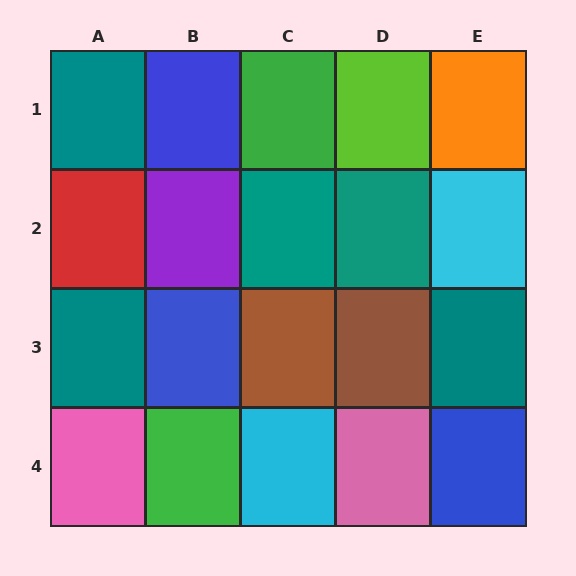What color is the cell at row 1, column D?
Lime.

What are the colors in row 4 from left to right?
Pink, green, cyan, pink, blue.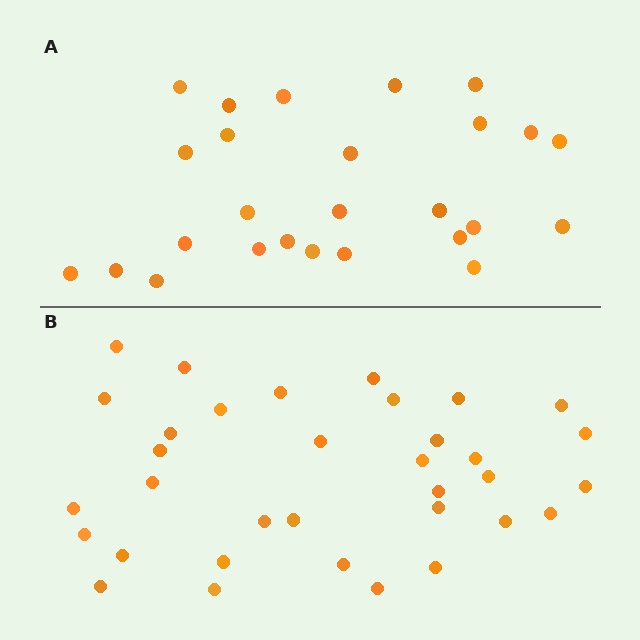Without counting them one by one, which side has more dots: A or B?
Region B (the bottom region) has more dots.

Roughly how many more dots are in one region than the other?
Region B has roughly 8 or so more dots than region A.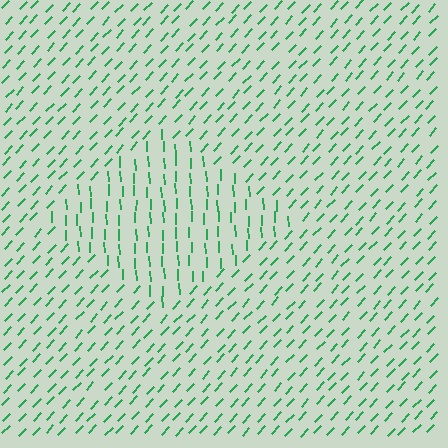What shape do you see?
I see a diamond.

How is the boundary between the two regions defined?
The boundary is defined purely by a change in line orientation (approximately 45 degrees difference). All lines are the same color and thickness.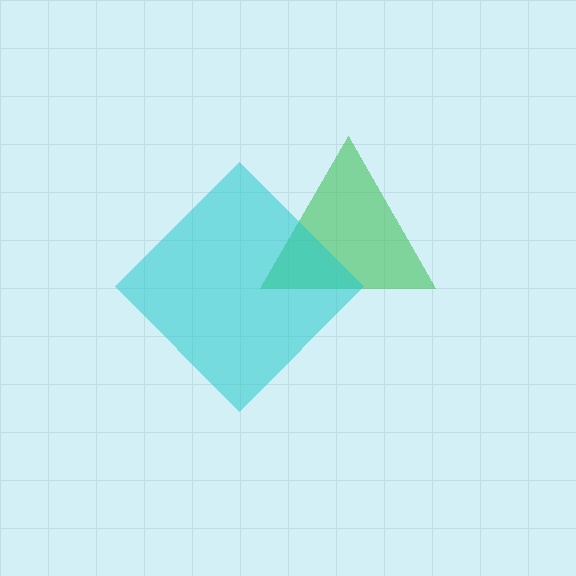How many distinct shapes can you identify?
There are 2 distinct shapes: a green triangle, a cyan diamond.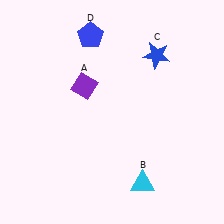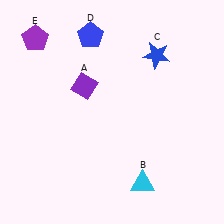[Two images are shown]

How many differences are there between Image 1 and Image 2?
There is 1 difference between the two images.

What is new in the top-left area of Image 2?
A purple pentagon (E) was added in the top-left area of Image 2.